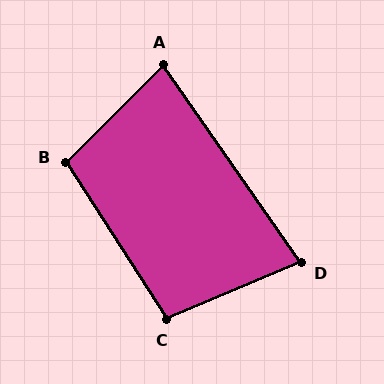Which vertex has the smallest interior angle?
D, at approximately 78 degrees.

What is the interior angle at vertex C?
Approximately 100 degrees (obtuse).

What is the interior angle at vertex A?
Approximately 80 degrees (acute).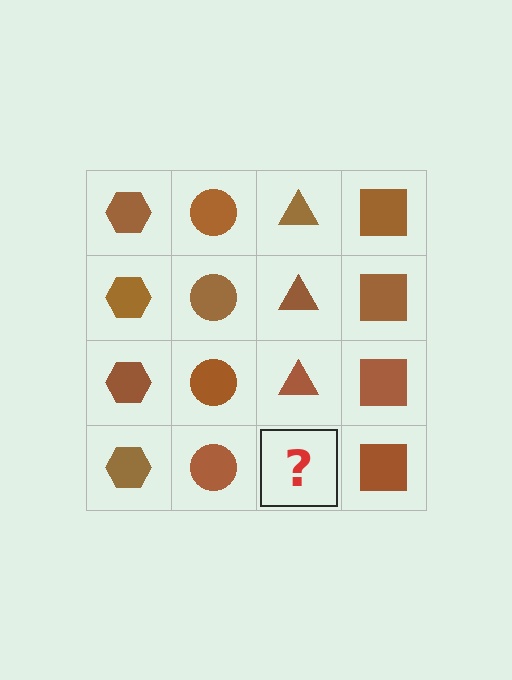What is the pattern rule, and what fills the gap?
The rule is that each column has a consistent shape. The gap should be filled with a brown triangle.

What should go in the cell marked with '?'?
The missing cell should contain a brown triangle.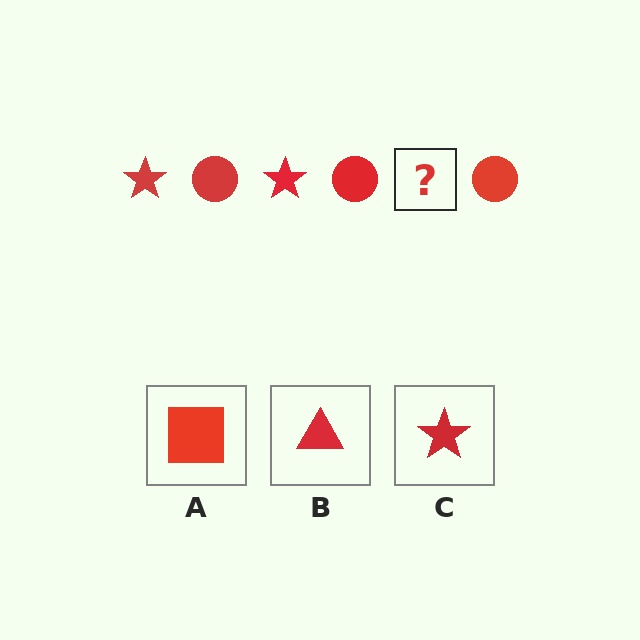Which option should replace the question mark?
Option C.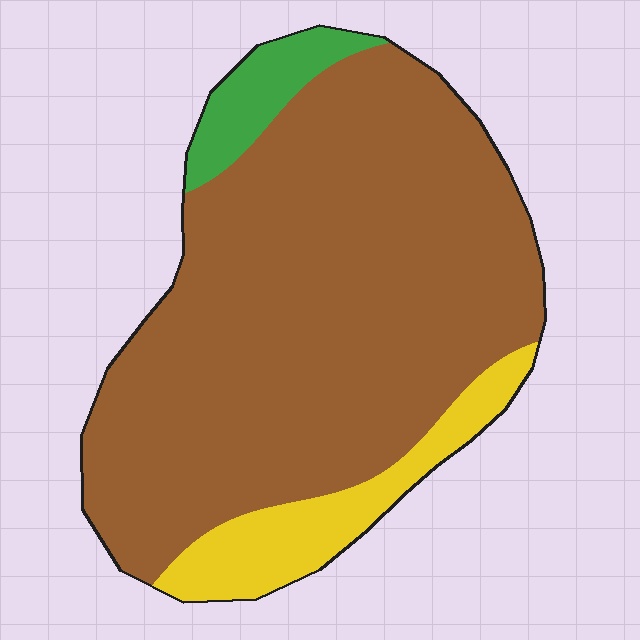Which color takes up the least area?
Green, at roughly 5%.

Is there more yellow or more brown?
Brown.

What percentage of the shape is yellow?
Yellow covers around 10% of the shape.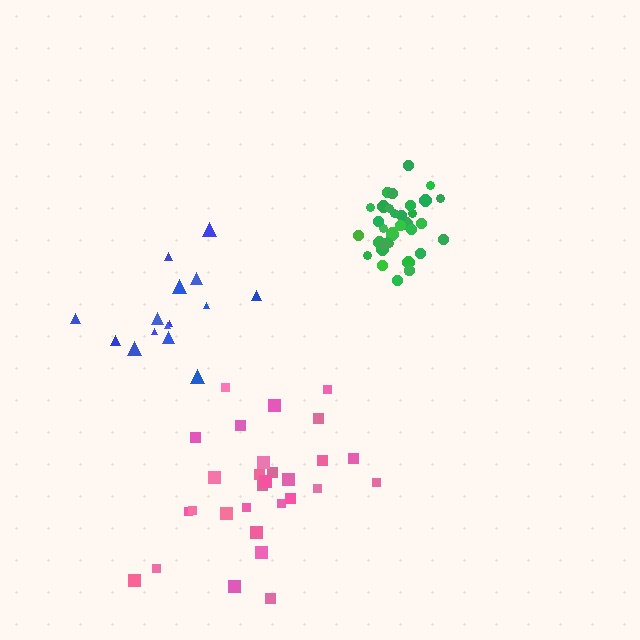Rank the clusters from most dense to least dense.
green, pink, blue.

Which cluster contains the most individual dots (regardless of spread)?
Green (35).